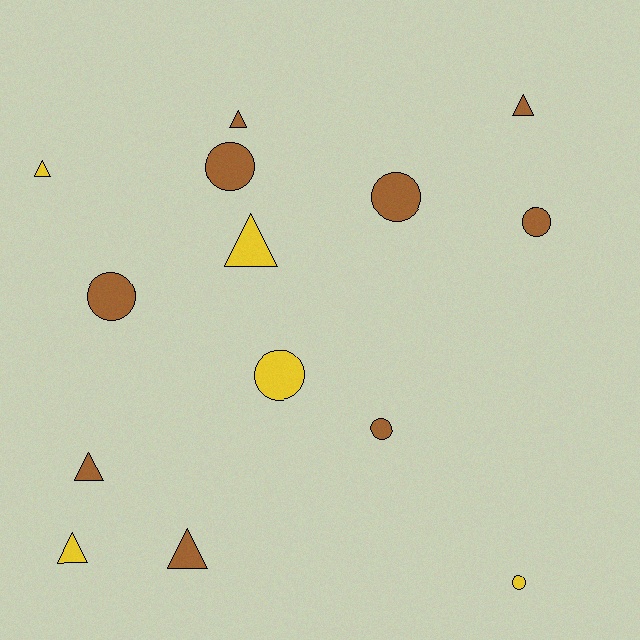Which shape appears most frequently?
Triangle, with 7 objects.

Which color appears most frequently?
Brown, with 9 objects.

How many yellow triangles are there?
There are 3 yellow triangles.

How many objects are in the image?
There are 14 objects.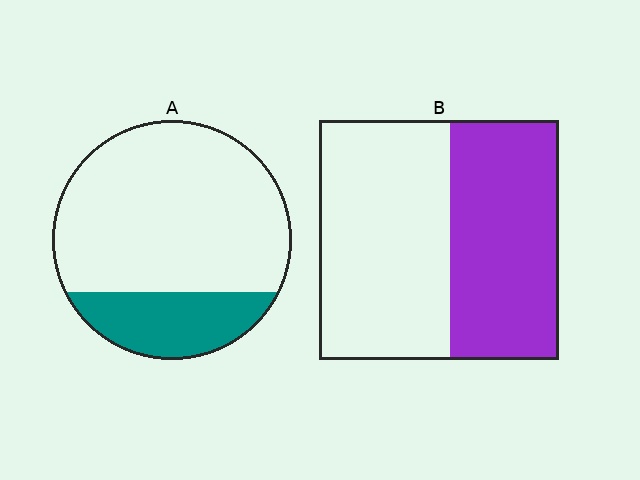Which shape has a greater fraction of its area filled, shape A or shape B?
Shape B.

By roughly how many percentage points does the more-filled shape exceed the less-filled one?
By roughly 20 percentage points (B over A).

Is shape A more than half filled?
No.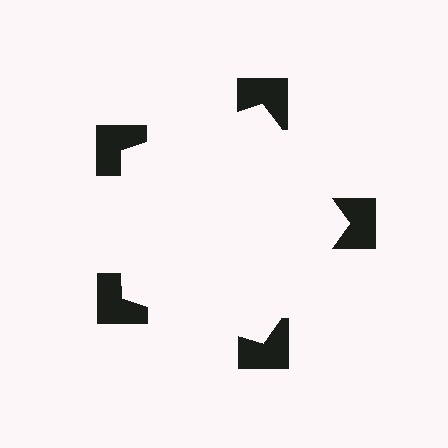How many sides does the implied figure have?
5 sides.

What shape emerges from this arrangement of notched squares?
An illusory pentagon — its edges are inferred from the aligned wedge cuts in the notched squares, not physically drawn.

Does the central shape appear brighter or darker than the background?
It typically appears slightly brighter than the background, even though no actual brightness change is drawn.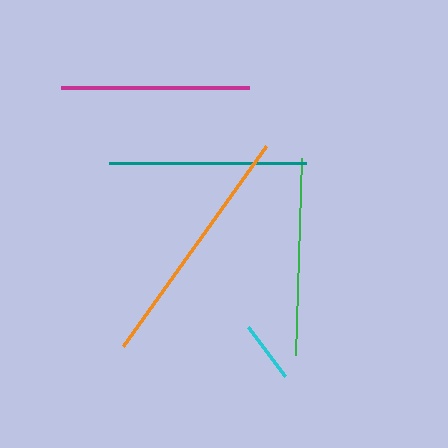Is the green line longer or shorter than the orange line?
The orange line is longer than the green line.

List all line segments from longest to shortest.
From longest to shortest: orange, teal, green, magenta, cyan.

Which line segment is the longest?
The orange line is the longest at approximately 246 pixels.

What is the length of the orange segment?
The orange segment is approximately 246 pixels long.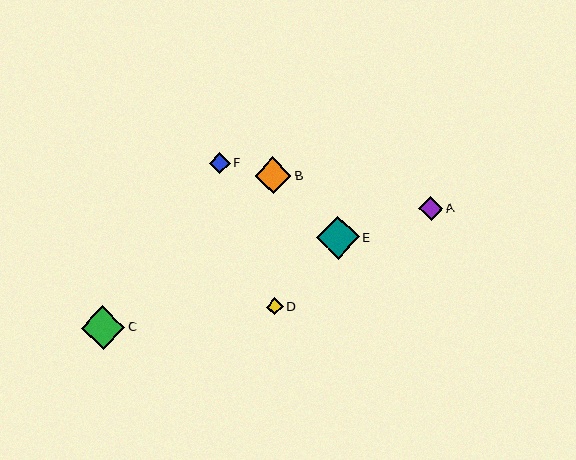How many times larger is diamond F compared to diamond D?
Diamond F is approximately 1.3 times the size of diamond D.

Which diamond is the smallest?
Diamond D is the smallest with a size of approximately 17 pixels.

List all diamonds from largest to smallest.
From largest to smallest: C, E, B, A, F, D.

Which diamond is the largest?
Diamond C is the largest with a size of approximately 44 pixels.